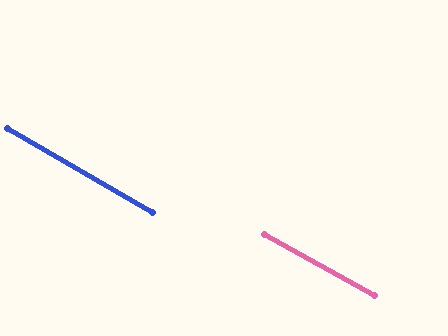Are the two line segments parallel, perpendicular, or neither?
Parallel — their directions differ by only 1.5°.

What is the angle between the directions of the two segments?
Approximately 1 degree.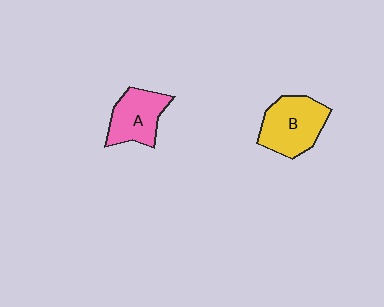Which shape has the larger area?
Shape B (yellow).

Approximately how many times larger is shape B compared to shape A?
Approximately 1.2 times.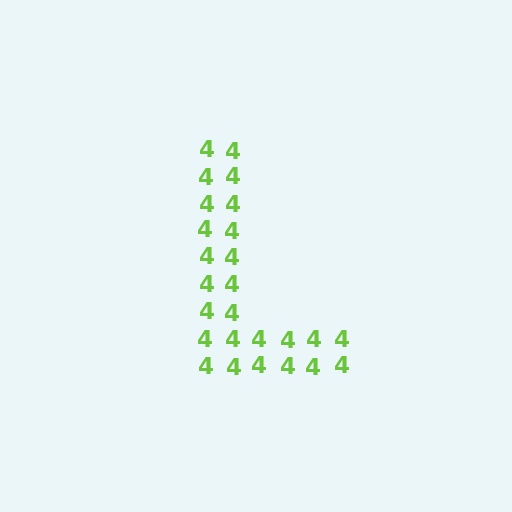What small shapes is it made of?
It is made of small digit 4's.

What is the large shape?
The large shape is the letter L.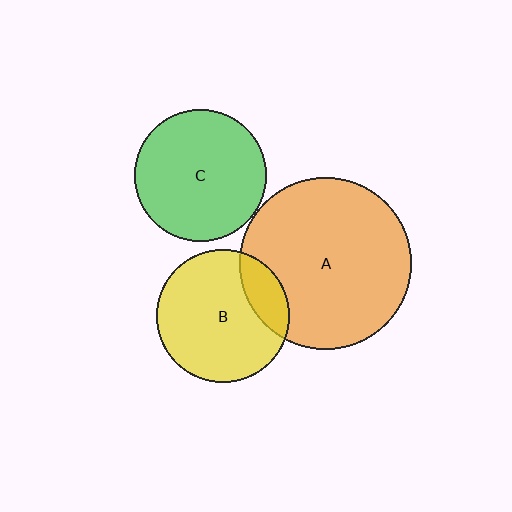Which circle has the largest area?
Circle A (orange).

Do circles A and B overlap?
Yes.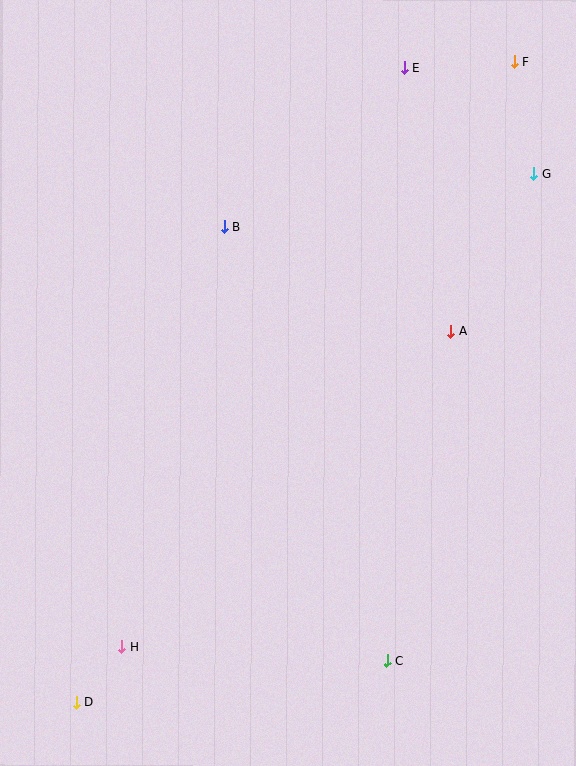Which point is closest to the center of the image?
Point B at (224, 226) is closest to the center.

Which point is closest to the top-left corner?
Point B is closest to the top-left corner.